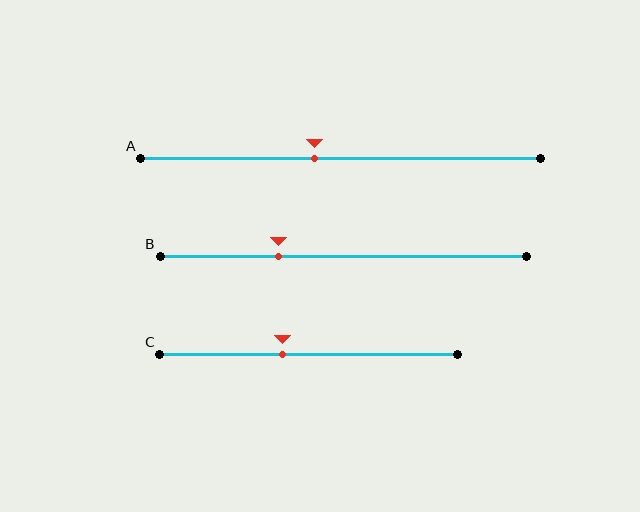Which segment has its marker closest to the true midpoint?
Segment A has its marker closest to the true midpoint.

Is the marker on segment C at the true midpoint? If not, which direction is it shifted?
No, the marker on segment C is shifted to the left by about 9% of the segment length.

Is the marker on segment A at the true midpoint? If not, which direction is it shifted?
No, the marker on segment A is shifted to the left by about 7% of the segment length.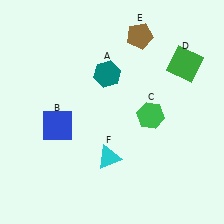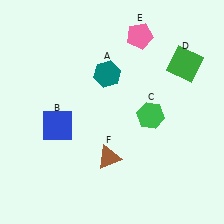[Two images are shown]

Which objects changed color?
E changed from brown to pink. F changed from cyan to brown.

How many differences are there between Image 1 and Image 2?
There are 2 differences between the two images.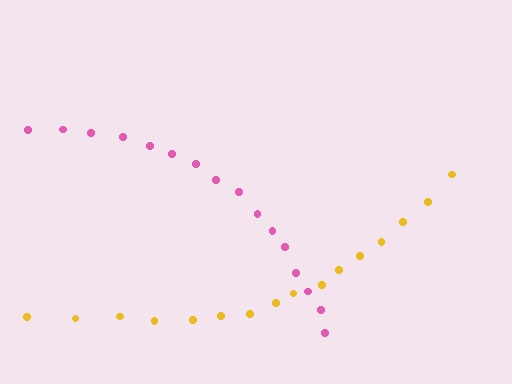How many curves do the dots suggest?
There are 2 distinct paths.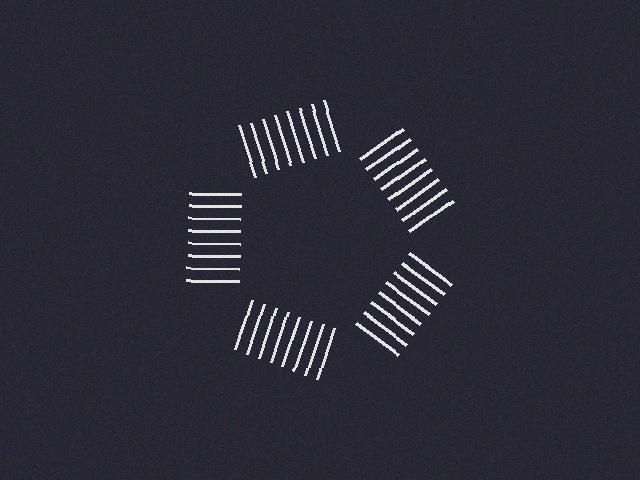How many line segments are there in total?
40 — 8 along each of the 5 edges.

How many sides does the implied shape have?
5 sides — the line-ends trace a pentagon.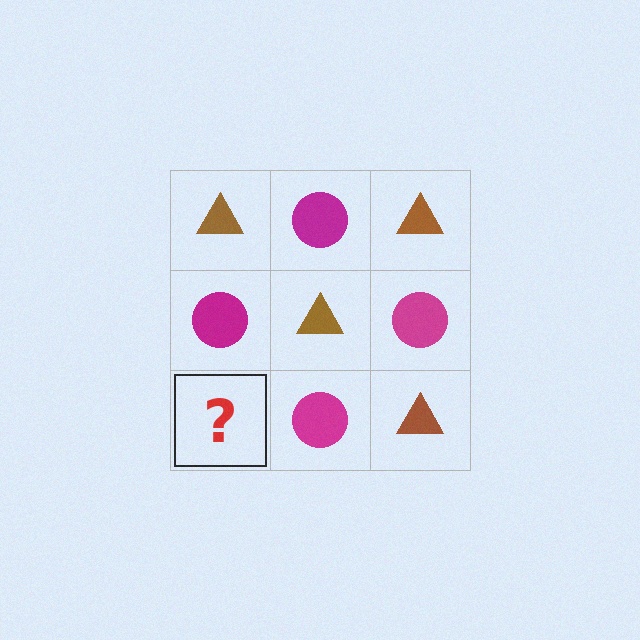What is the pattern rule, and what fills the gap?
The rule is that it alternates brown triangle and magenta circle in a checkerboard pattern. The gap should be filled with a brown triangle.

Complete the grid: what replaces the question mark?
The question mark should be replaced with a brown triangle.